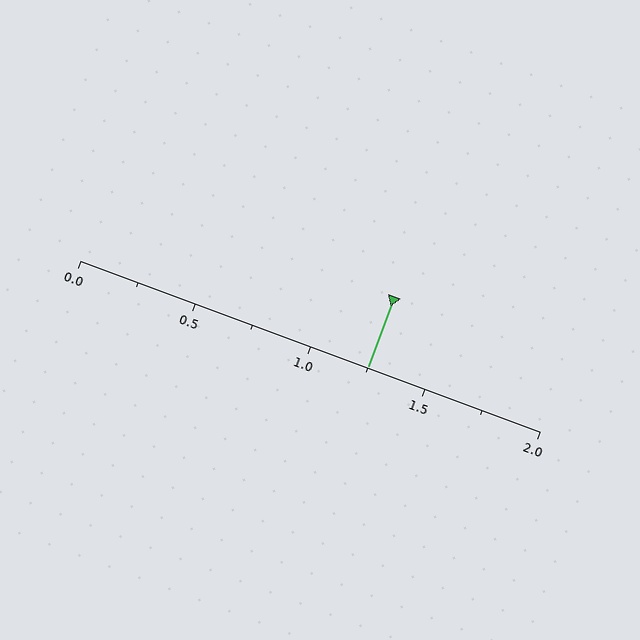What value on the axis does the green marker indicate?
The marker indicates approximately 1.25.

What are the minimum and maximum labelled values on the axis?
The axis runs from 0.0 to 2.0.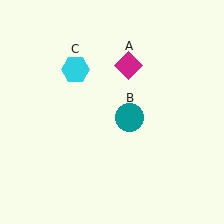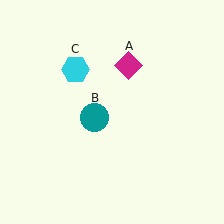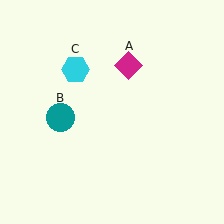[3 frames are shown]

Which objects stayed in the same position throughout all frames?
Magenta diamond (object A) and cyan hexagon (object C) remained stationary.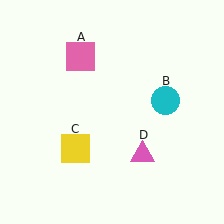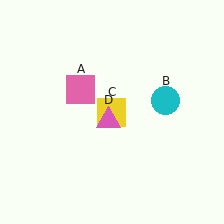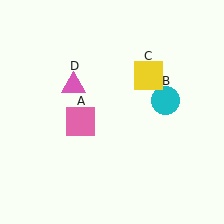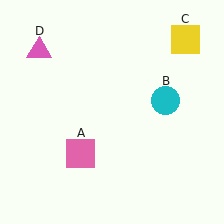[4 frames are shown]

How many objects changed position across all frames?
3 objects changed position: pink square (object A), yellow square (object C), pink triangle (object D).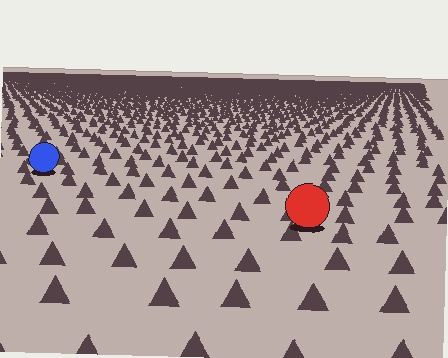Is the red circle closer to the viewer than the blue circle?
Yes. The red circle is closer — you can tell from the texture gradient: the ground texture is coarser near it.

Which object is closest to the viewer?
The red circle is closest. The texture marks near it are larger and more spread out.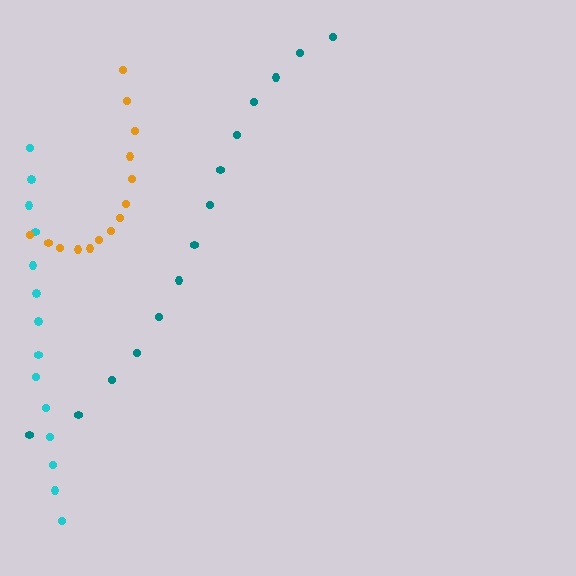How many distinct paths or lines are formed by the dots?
There are 3 distinct paths.